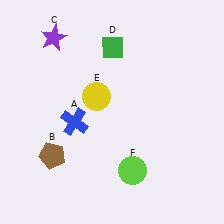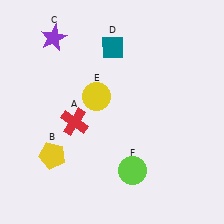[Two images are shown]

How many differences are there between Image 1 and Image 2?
There are 3 differences between the two images.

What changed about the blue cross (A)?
In Image 1, A is blue. In Image 2, it changed to red.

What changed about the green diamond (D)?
In Image 1, D is green. In Image 2, it changed to teal.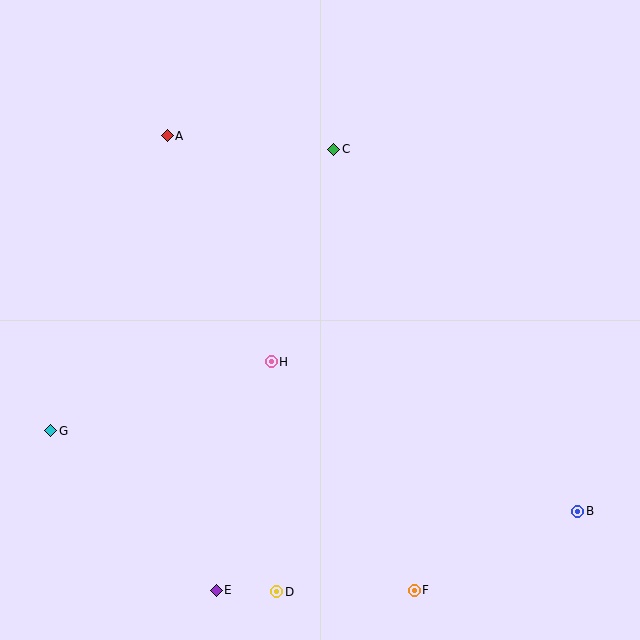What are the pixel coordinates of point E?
Point E is at (216, 590).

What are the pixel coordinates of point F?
Point F is at (414, 590).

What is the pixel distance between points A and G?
The distance between A and G is 317 pixels.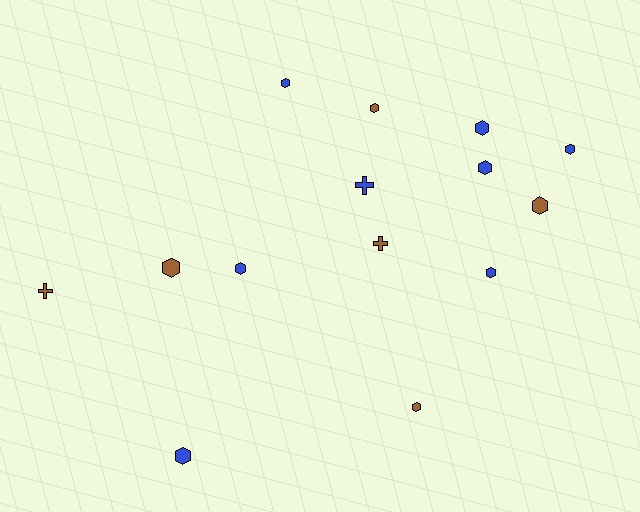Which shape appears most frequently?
Hexagon, with 11 objects.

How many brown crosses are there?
There are 2 brown crosses.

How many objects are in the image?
There are 14 objects.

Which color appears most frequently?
Blue, with 8 objects.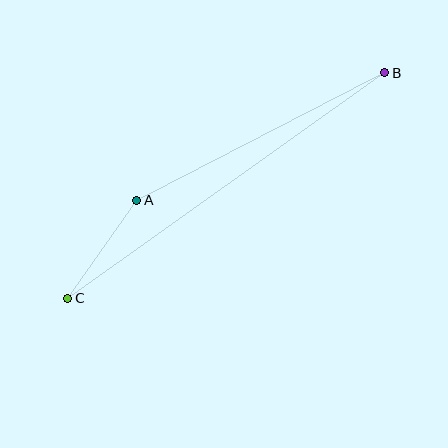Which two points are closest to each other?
Points A and C are closest to each other.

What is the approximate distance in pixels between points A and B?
The distance between A and B is approximately 279 pixels.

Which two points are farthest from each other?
Points B and C are farthest from each other.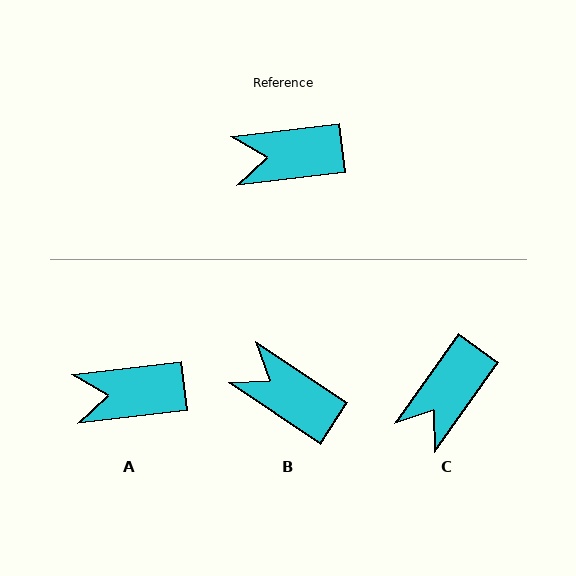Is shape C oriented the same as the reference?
No, it is off by about 48 degrees.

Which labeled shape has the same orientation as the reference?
A.